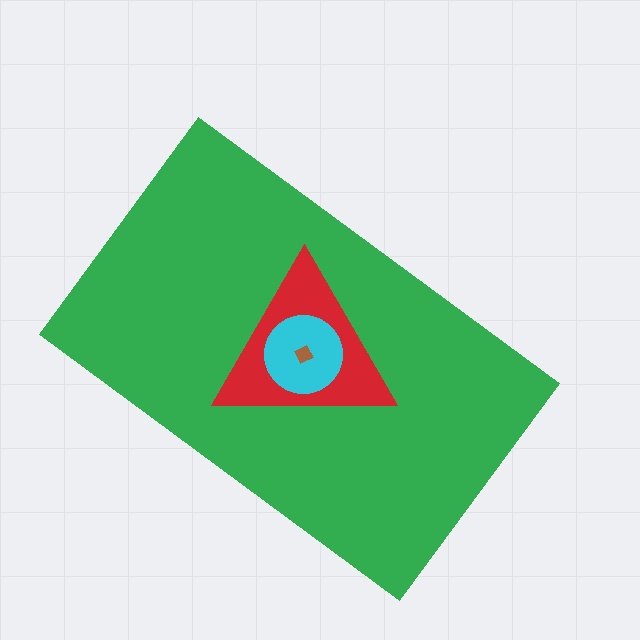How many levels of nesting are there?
4.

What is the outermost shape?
The green rectangle.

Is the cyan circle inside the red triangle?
Yes.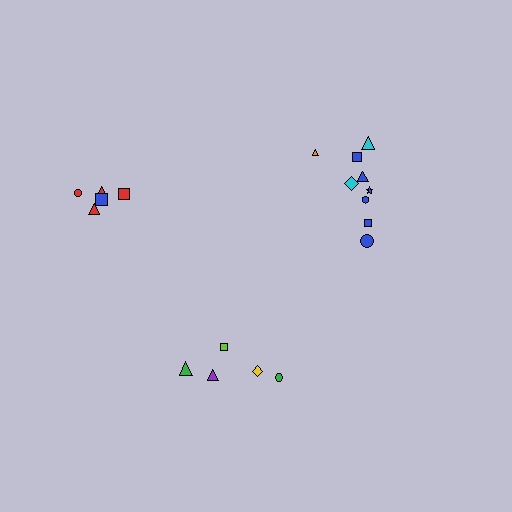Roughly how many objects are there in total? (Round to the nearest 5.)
Roughly 20 objects in total.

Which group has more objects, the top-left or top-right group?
The top-right group.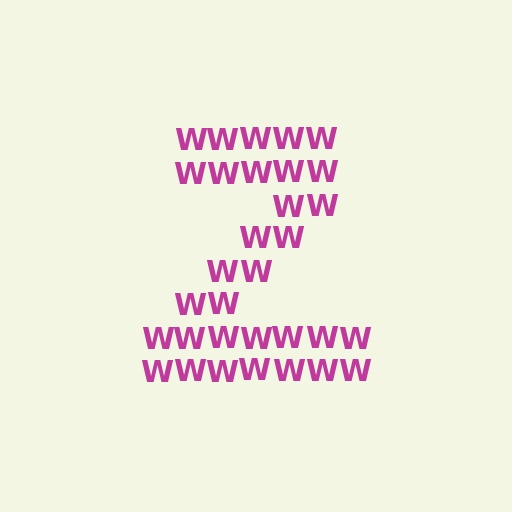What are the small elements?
The small elements are letter W's.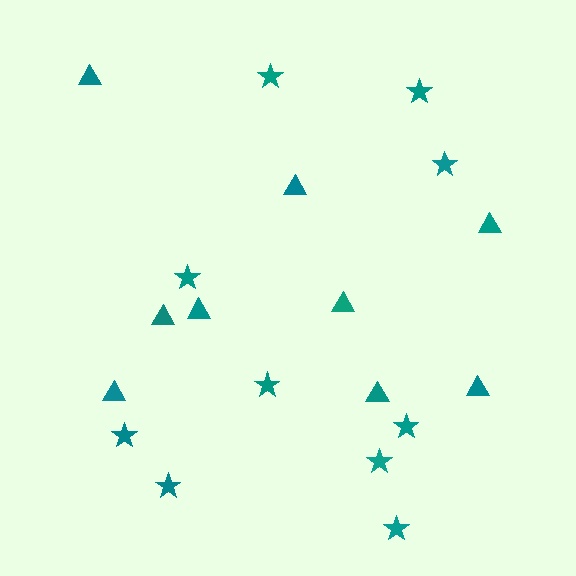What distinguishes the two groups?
There are 2 groups: one group of stars (10) and one group of triangles (9).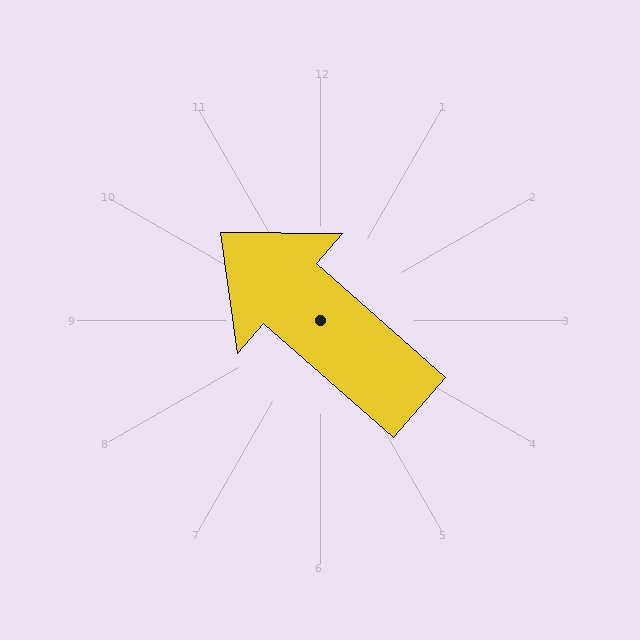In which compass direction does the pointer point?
Northwest.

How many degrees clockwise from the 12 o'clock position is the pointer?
Approximately 311 degrees.